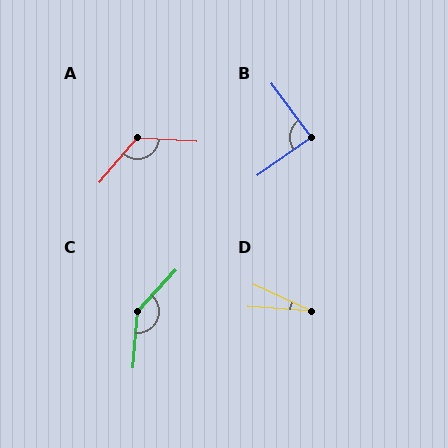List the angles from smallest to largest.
D (21°), B (89°), A (127°), C (142°).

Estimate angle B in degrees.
Approximately 89 degrees.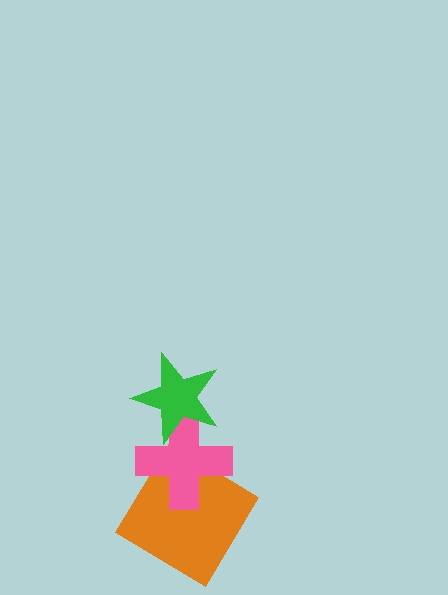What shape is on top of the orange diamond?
The pink cross is on top of the orange diamond.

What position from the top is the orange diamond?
The orange diamond is 3rd from the top.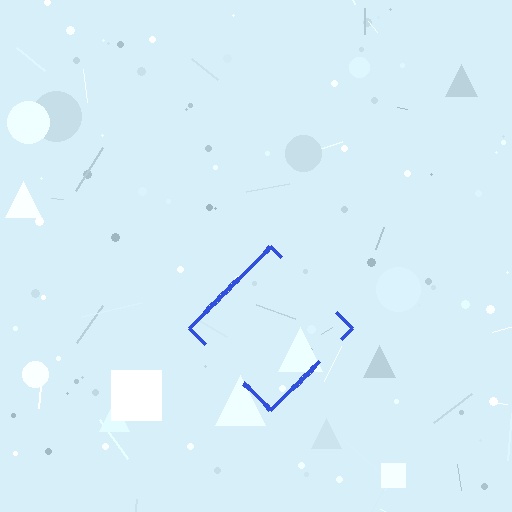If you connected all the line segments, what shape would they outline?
They would outline a diamond.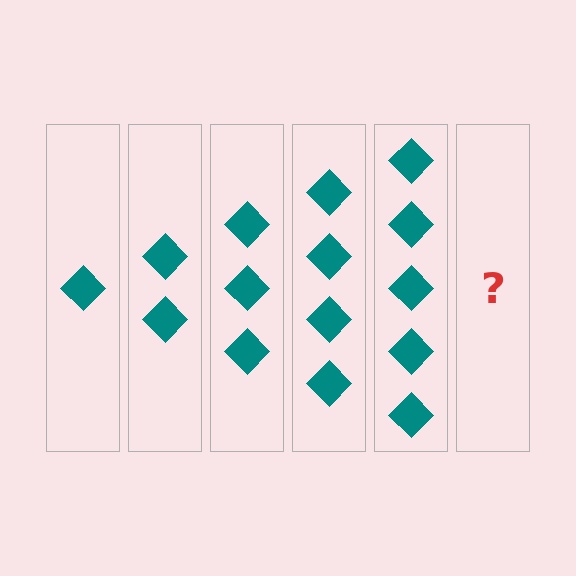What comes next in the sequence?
The next element should be 6 diamonds.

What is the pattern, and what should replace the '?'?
The pattern is that each step adds one more diamond. The '?' should be 6 diamonds.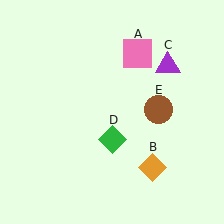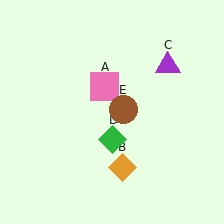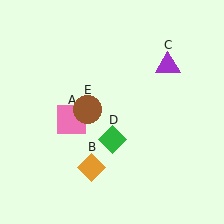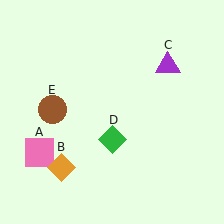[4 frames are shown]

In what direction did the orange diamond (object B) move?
The orange diamond (object B) moved left.